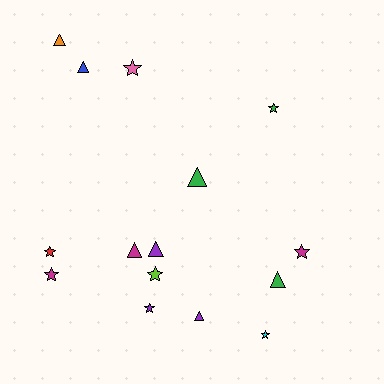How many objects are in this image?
There are 15 objects.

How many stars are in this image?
There are 8 stars.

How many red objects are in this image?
There is 1 red object.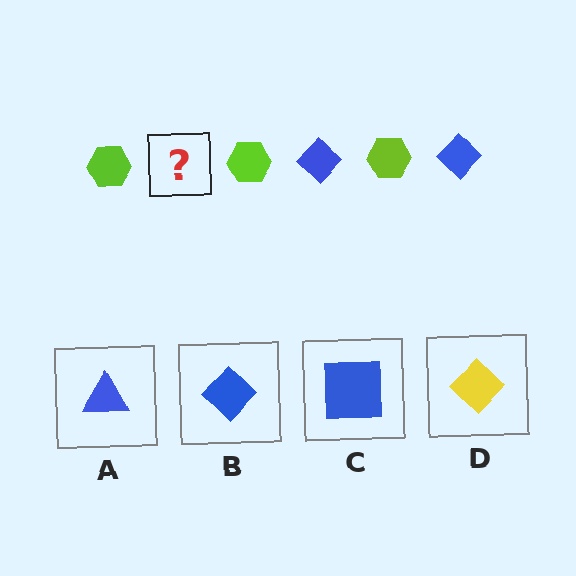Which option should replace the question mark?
Option B.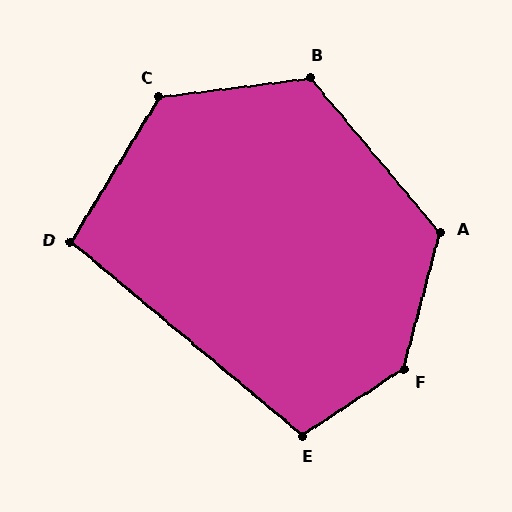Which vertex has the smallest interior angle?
D, at approximately 98 degrees.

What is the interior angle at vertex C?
Approximately 129 degrees (obtuse).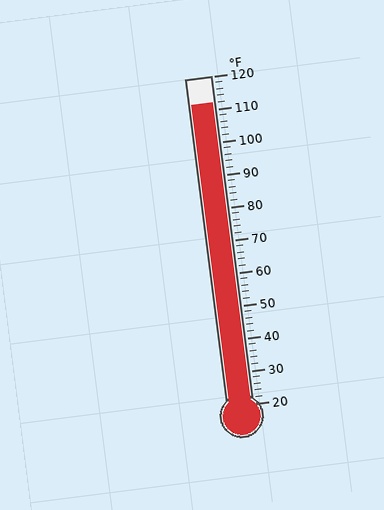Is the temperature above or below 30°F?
The temperature is above 30°F.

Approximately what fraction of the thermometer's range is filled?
The thermometer is filled to approximately 90% of its range.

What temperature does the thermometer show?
The thermometer shows approximately 112°F.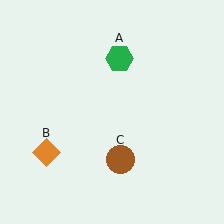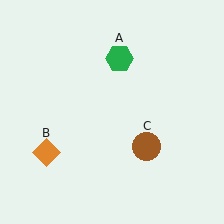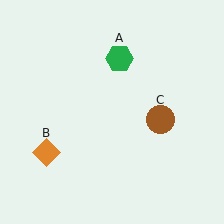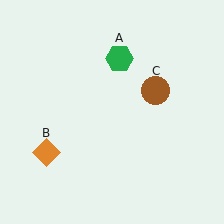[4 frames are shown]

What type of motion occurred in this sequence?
The brown circle (object C) rotated counterclockwise around the center of the scene.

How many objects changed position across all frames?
1 object changed position: brown circle (object C).